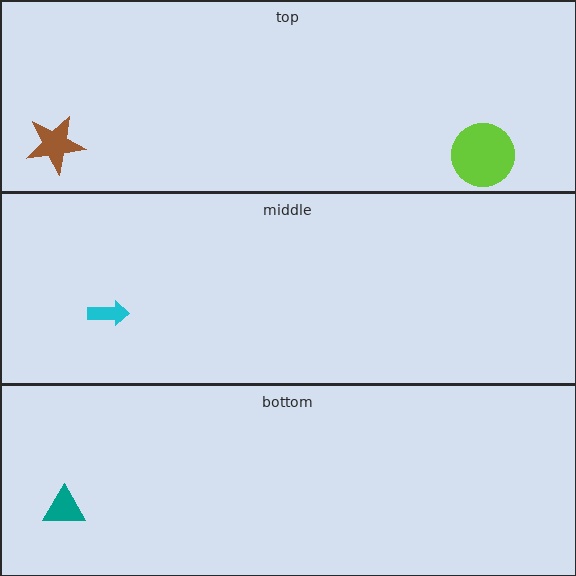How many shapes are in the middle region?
1.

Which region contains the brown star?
The top region.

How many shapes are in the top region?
2.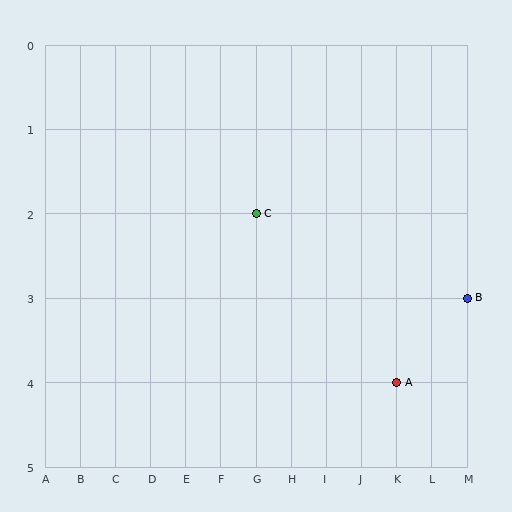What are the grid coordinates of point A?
Point A is at grid coordinates (K, 4).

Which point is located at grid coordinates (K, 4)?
Point A is at (K, 4).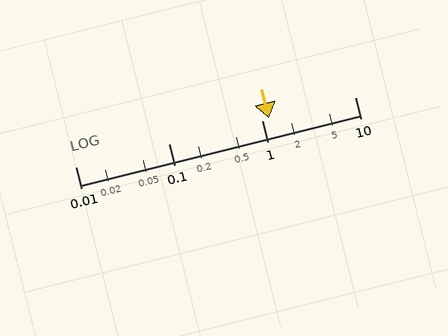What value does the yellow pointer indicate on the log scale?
The pointer indicates approximately 1.2.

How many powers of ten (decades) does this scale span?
The scale spans 3 decades, from 0.01 to 10.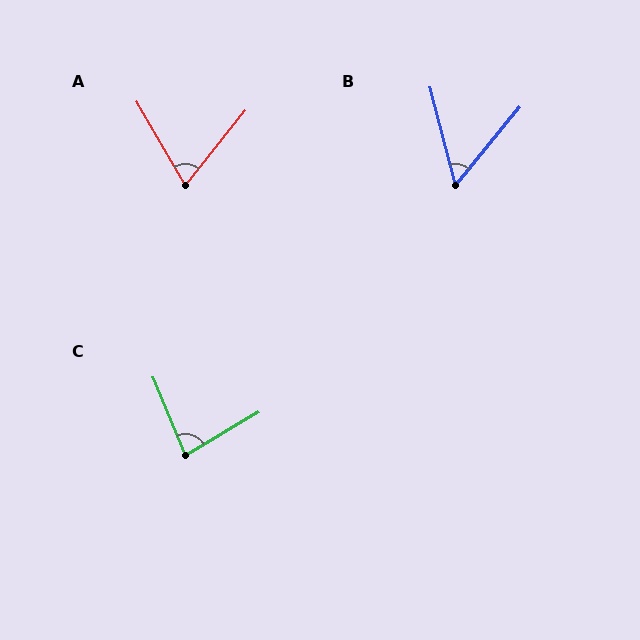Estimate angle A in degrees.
Approximately 69 degrees.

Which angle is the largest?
C, at approximately 82 degrees.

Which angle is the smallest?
B, at approximately 54 degrees.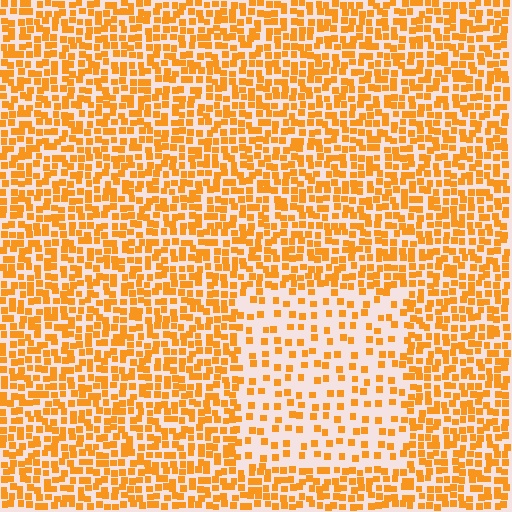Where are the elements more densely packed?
The elements are more densely packed outside the rectangle boundary.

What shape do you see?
I see a rectangle.